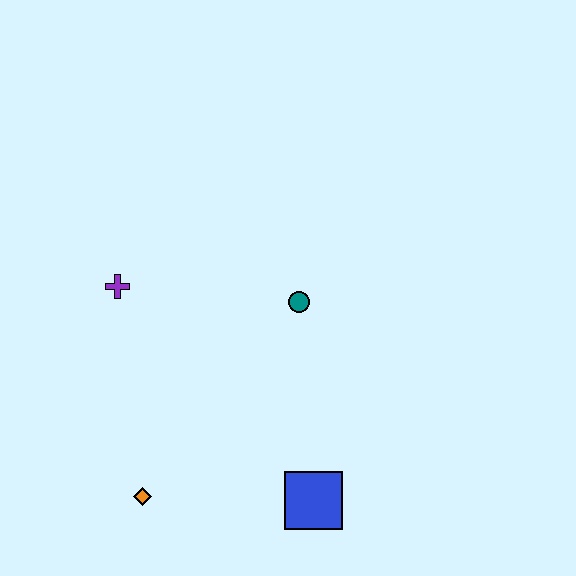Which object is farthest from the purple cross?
The blue square is farthest from the purple cross.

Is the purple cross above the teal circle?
Yes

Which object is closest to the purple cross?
The teal circle is closest to the purple cross.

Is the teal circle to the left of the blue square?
Yes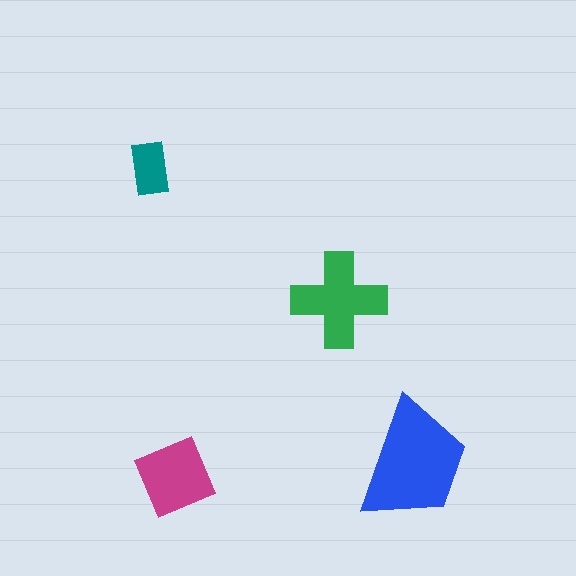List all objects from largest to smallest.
The blue trapezoid, the green cross, the magenta square, the teal rectangle.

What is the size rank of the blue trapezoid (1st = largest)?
1st.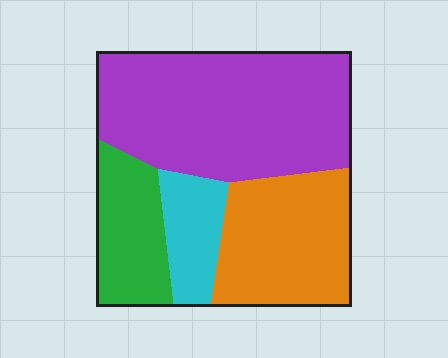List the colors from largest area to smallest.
From largest to smallest: purple, orange, green, cyan.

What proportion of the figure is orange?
Orange takes up about one quarter (1/4) of the figure.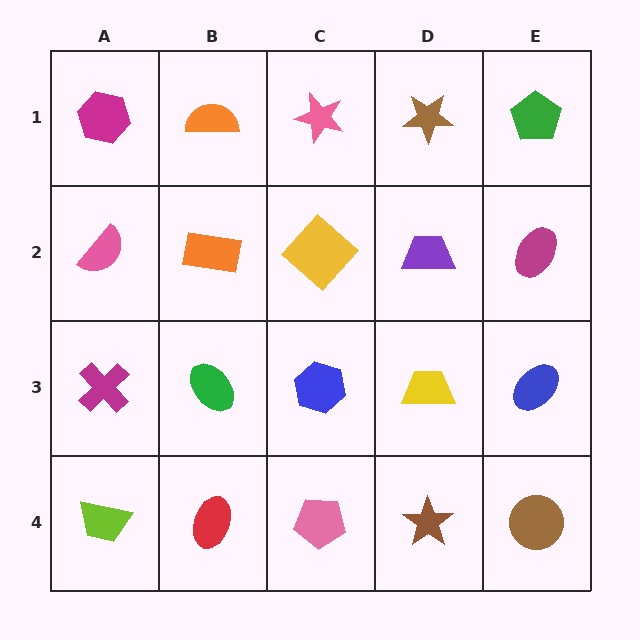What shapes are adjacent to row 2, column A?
A magenta hexagon (row 1, column A), a magenta cross (row 3, column A), an orange rectangle (row 2, column B).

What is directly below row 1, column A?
A pink semicircle.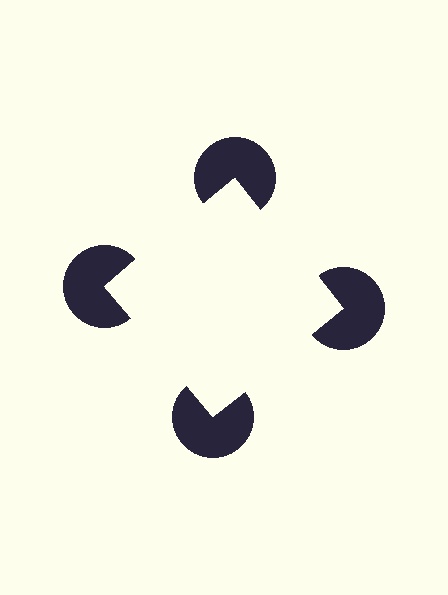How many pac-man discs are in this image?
There are 4 — one at each vertex of the illusory square.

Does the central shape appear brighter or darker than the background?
It typically appears slightly brighter than the background, even though no actual brightness change is drawn.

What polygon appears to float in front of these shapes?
An illusory square — its edges are inferred from the aligned wedge cuts in the pac-man discs, not physically drawn.